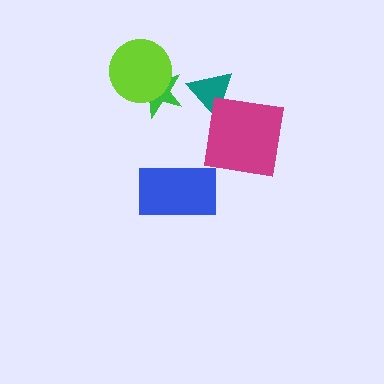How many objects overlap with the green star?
1 object overlaps with the green star.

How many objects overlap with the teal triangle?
1 object overlaps with the teal triangle.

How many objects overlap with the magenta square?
1 object overlaps with the magenta square.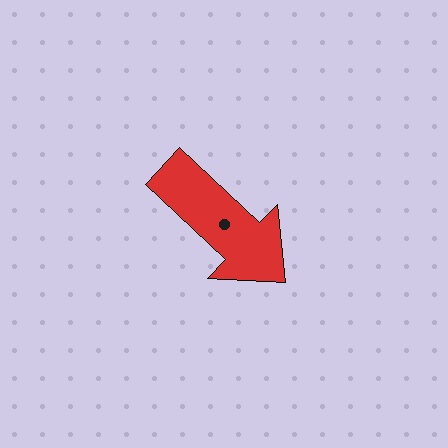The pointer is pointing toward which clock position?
Roughly 4 o'clock.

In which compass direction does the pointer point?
Southeast.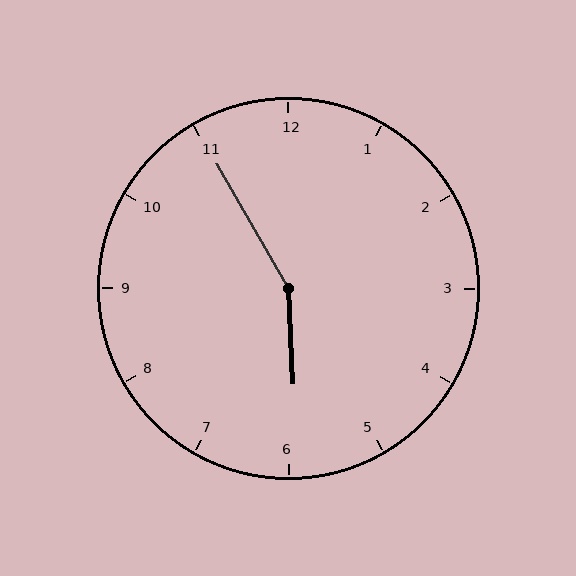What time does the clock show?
5:55.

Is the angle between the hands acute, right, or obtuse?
It is obtuse.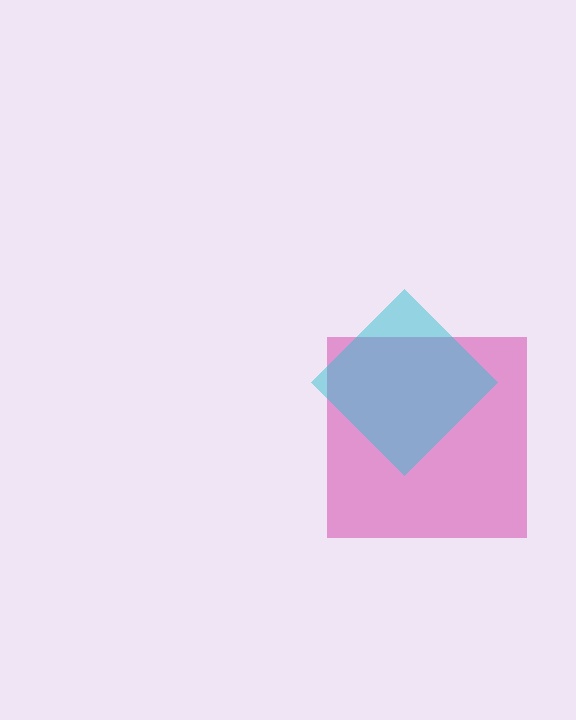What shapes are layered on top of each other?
The layered shapes are: a magenta square, a cyan diamond.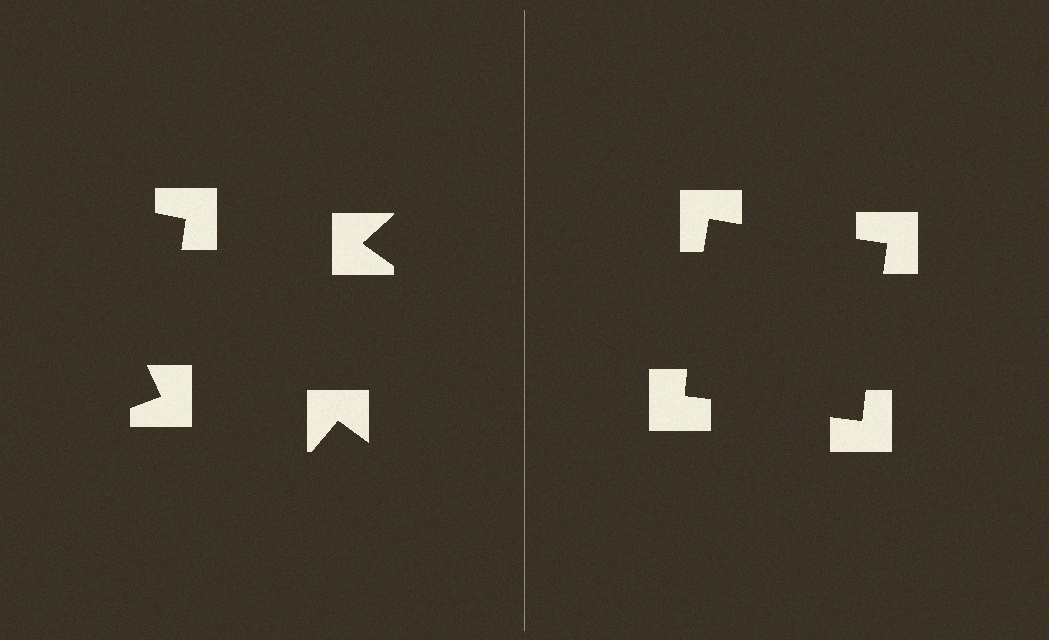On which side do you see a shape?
An illusory square appears on the right side. On the left side the wedge cuts are rotated, so no coherent shape forms.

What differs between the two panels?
The notched squares are positioned identically on both sides; only the wedge orientations differ. On the right they align to a square; on the left they are misaligned.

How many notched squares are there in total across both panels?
8 — 4 on each side.